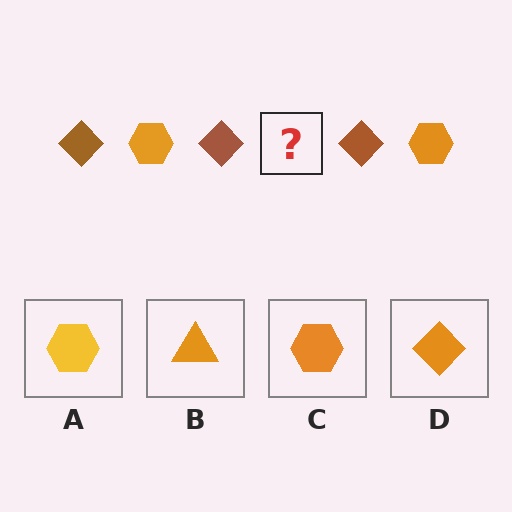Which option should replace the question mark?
Option C.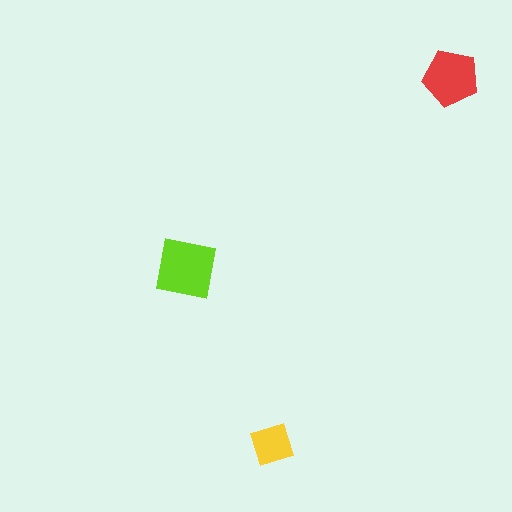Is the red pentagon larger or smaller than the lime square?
Smaller.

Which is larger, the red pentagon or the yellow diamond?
The red pentagon.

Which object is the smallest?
The yellow diamond.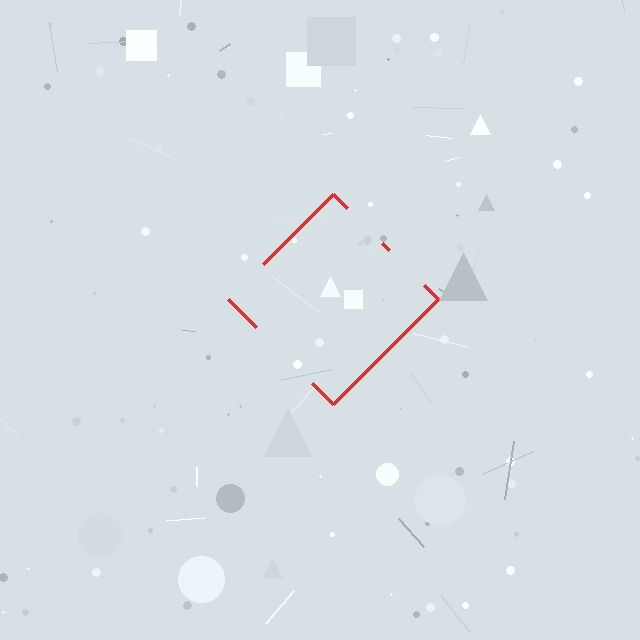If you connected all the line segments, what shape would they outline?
They would outline a diamond.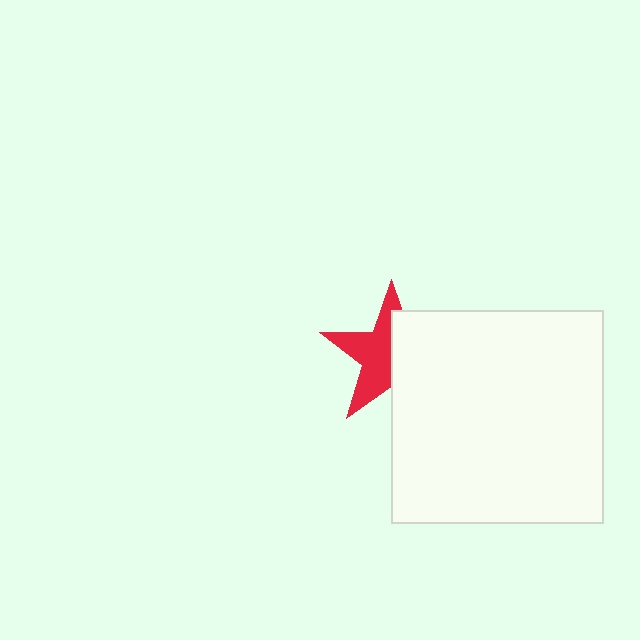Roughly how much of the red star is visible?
About half of it is visible (roughly 52%).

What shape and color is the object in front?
The object in front is a white square.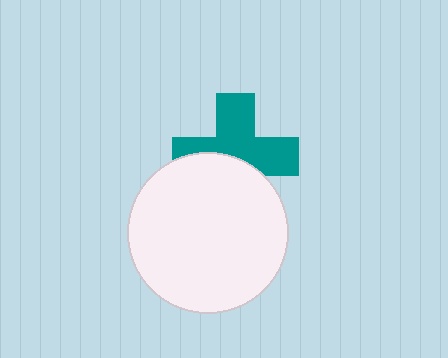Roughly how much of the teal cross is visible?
About half of it is visible (roughly 59%).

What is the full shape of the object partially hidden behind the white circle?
The partially hidden object is a teal cross.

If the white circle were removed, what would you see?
You would see the complete teal cross.